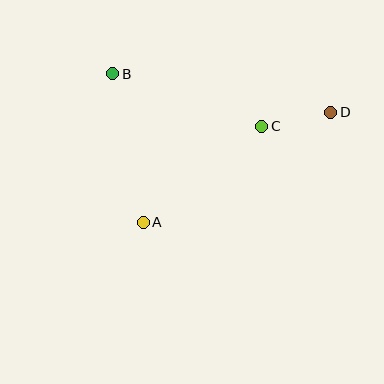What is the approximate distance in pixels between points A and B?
The distance between A and B is approximately 151 pixels.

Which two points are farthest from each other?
Points B and D are farthest from each other.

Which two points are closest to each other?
Points C and D are closest to each other.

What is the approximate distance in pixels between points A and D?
The distance between A and D is approximately 217 pixels.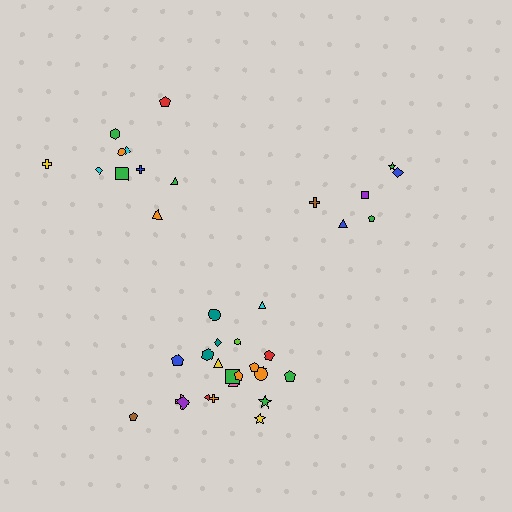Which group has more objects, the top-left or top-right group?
The top-left group.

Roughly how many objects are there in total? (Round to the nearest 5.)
Roughly 40 objects in total.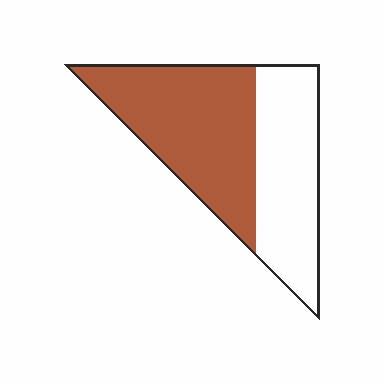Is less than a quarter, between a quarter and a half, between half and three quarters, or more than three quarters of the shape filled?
Between half and three quarters.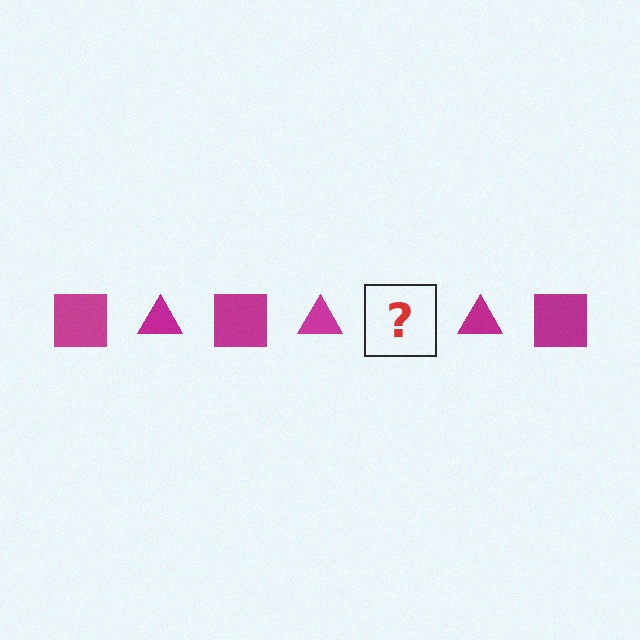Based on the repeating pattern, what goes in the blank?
The blank should be a magenta square.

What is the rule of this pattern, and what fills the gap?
The rule is that the pattern cycles through square, triangle shapes in magenta. The gap should be filled with a magenta square.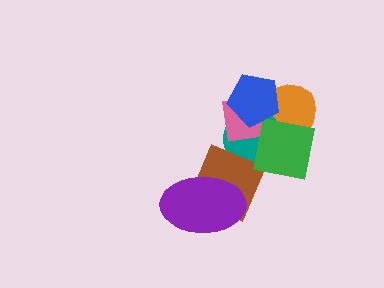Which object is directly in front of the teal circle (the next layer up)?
The brown square is directly in front of the teal circle.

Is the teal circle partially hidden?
Yes, it is partially covered by another shape.